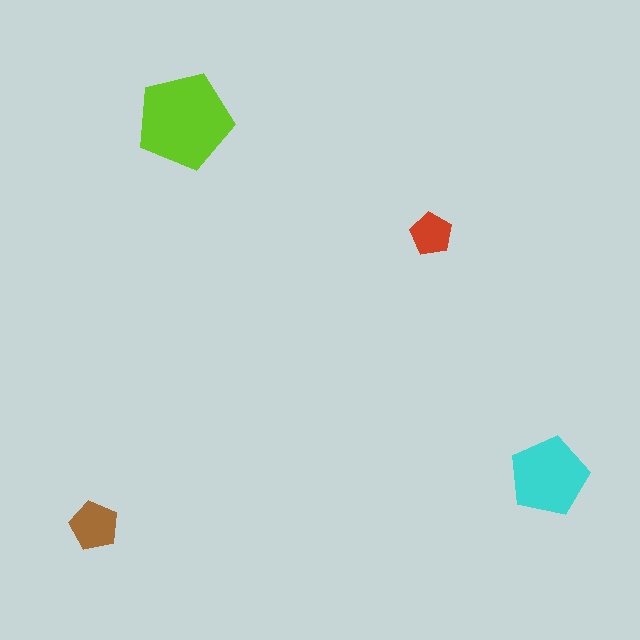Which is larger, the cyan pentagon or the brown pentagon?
The cyan one.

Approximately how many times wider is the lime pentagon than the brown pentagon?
About 2 times wider.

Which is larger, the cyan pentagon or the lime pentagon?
The lime one.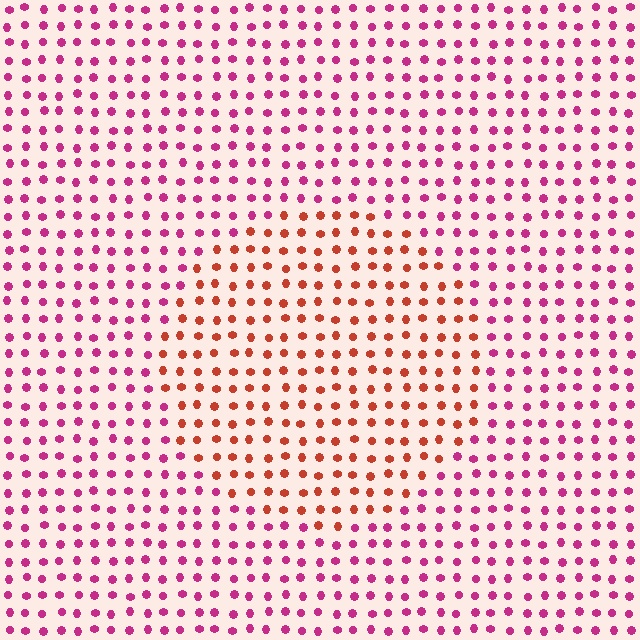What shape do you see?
I see a circle.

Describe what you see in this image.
The image is filled with small magenta elements in a uniform arrangement. A circle-shaped region is visible where the elements are tinted to a slightly different hue, forming a subtle color boundary.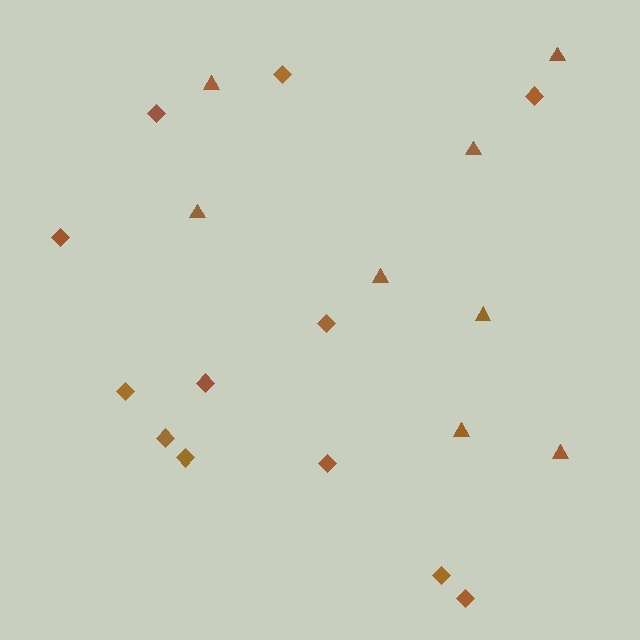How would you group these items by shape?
There are 2 groups: one group of triangles (8) and one group of diamonds (12).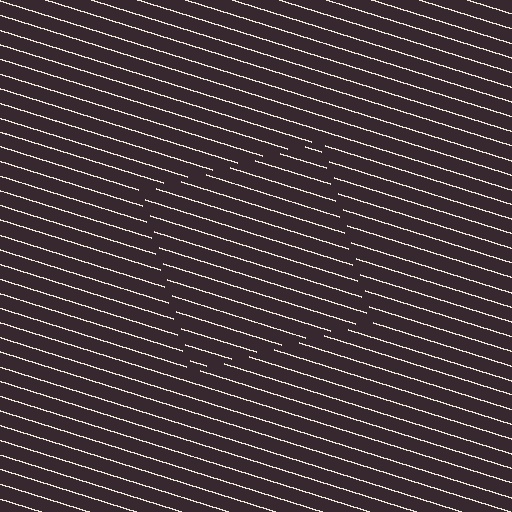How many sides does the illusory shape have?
4 sides — the line-ends trace a square.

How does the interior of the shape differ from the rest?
The interior of the shape contains the same grating, shifted by half a period — the contour is defined by the phase discontinuity where line-ends from the inner and outer gratings abut.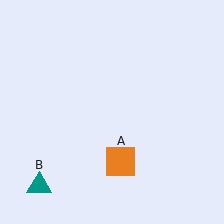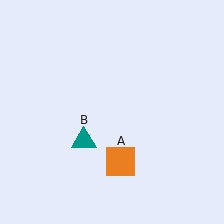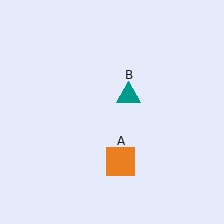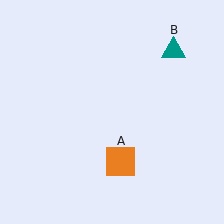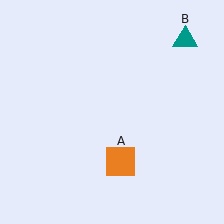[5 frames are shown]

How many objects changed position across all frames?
1 object changed position: teal triangle (object B).